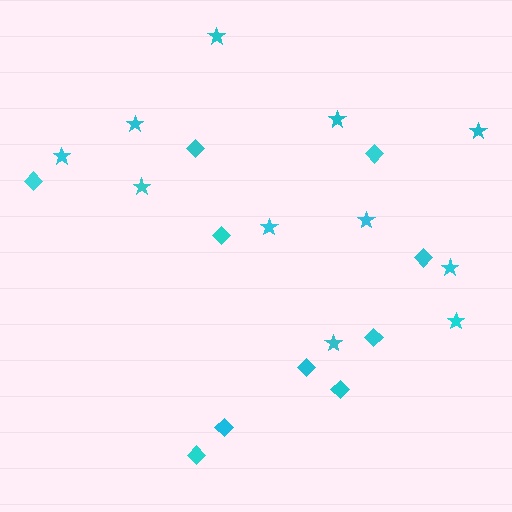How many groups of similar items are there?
There are 2 groups: one group of diamonds (10) and one group of stars (11).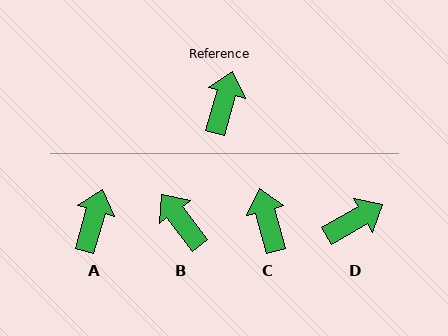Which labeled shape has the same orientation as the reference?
A.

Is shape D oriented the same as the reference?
No, it is off by about 44 degrees.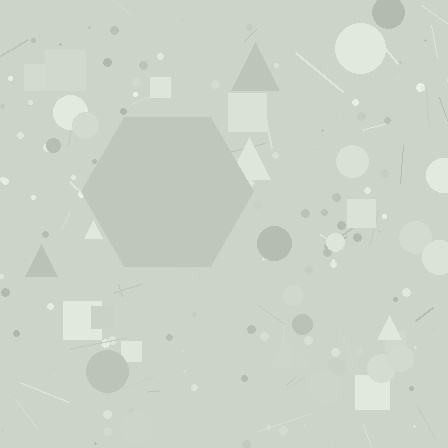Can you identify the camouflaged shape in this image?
The camouflaged shape is a hexagon.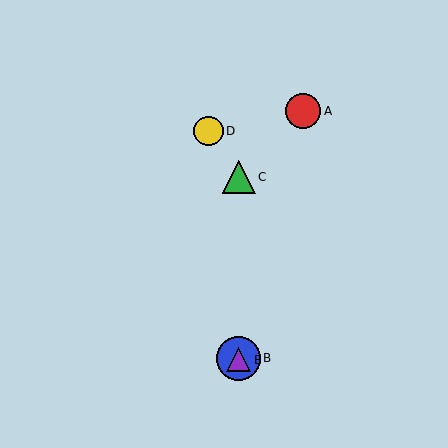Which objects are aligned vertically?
Objects B, C, E are aligned vertically.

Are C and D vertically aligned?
No, C is at x≈239 and D is at x≈208.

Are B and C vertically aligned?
Yes, both are at x≈239.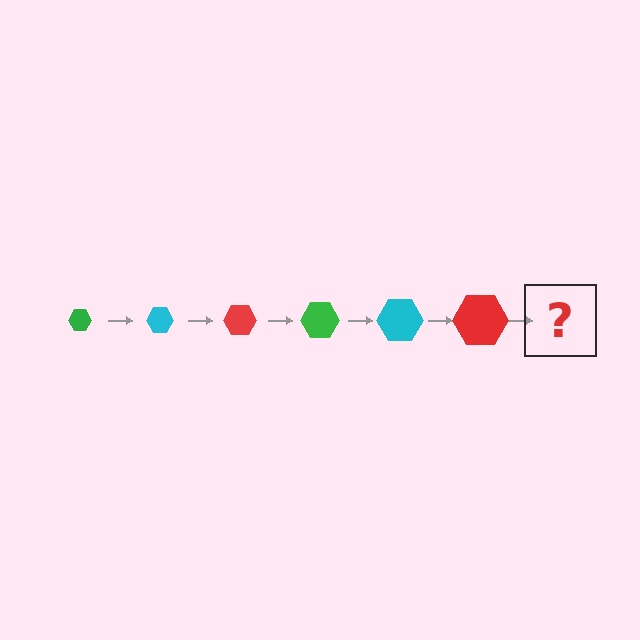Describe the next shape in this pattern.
It should be a green hexagon, larger than the previous one.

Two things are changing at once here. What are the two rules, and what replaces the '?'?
The two rules are that the hexagon grows larger each step and the color cycles through green, cyan, and red. The '?' should be a green hexagon, larger than the previous one.